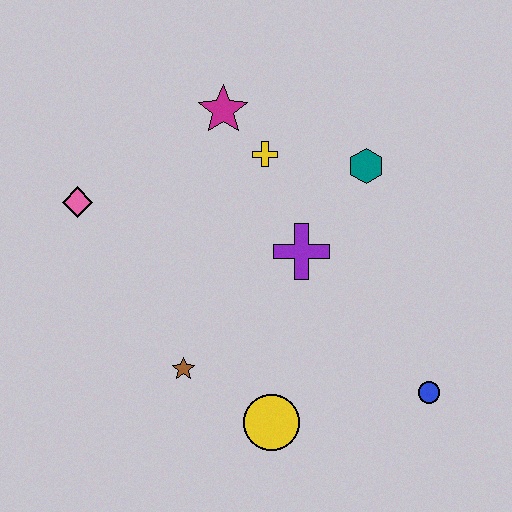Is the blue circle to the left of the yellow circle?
No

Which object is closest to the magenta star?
The yellow cross is closest to the magenta star.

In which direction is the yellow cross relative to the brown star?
The yellow cross is above the brown star.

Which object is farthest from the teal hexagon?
The pink diamond is farthest from the teal hexagon.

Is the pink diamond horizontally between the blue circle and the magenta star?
No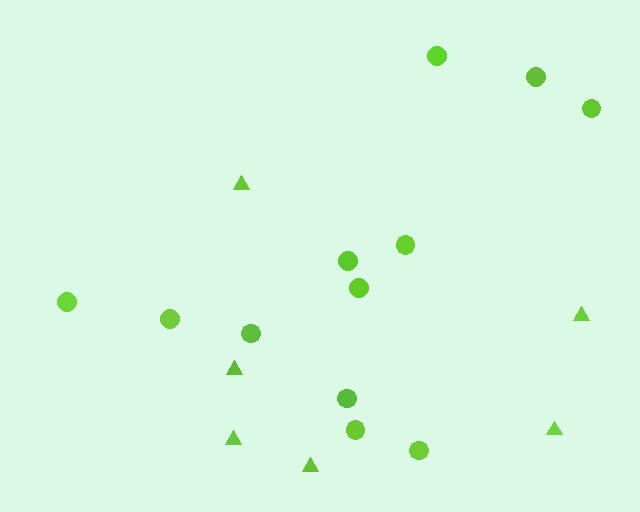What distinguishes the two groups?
There are 2 groups: one group of circles (12) and one group of triangles (6).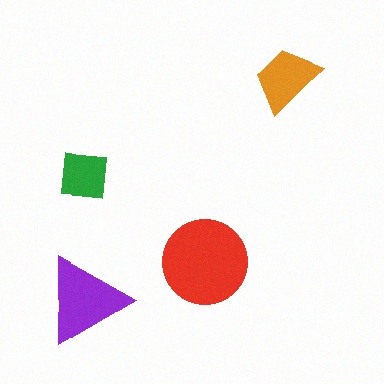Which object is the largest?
The red circle.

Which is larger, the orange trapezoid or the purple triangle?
The purple triangle.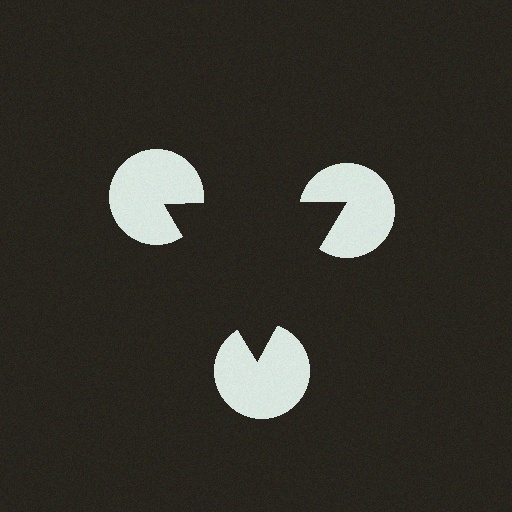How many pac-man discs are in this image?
There are 3 — one at each vertex of the illusory triangle.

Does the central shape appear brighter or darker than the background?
It typically appears slightly darker than the background, even though no actual brightness change is drawn.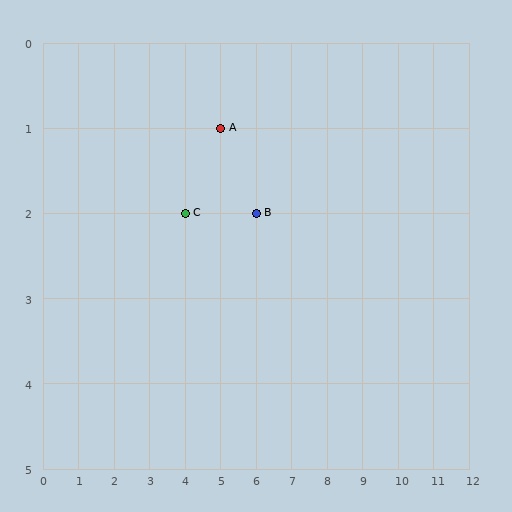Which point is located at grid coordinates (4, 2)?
Point C is at (4, 2).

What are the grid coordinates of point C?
Point C is at grid coordinates (4, 2).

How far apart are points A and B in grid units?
Points A and B are 1 column and 1 row apart (about 1.4 grid units diagonally).